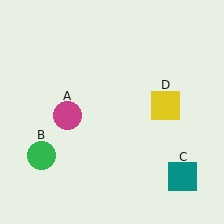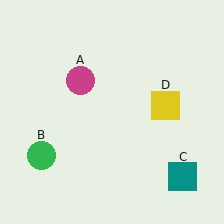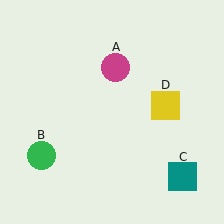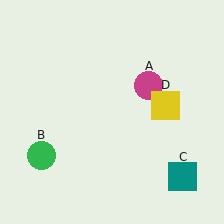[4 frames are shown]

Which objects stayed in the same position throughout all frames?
Green circle (object B) and teal square (object C) and yellow square (object D) remained stationary.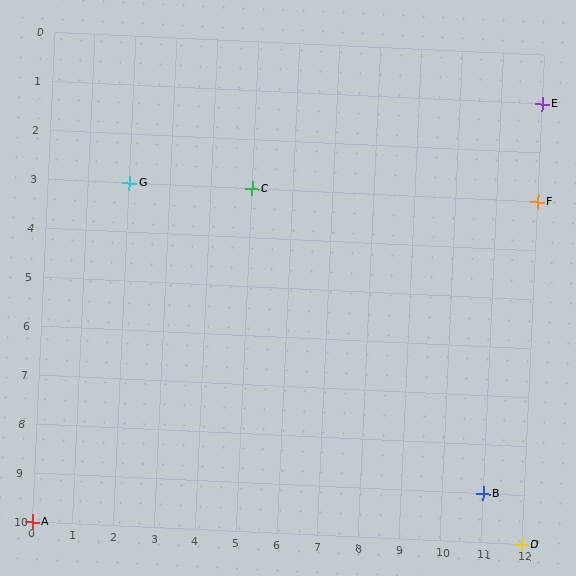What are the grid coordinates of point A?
Point A is at grid coordinates (0, 10).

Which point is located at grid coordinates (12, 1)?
Point E is at (12, 1).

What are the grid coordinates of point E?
Point E is at grid coordinates (12, 1).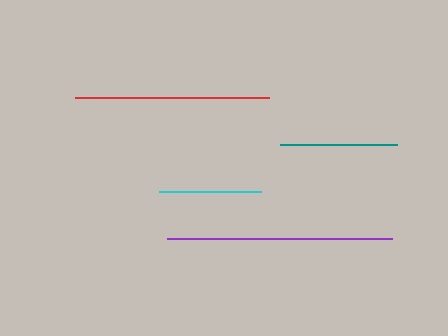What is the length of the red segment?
The red segment is approximately 194 pixels long.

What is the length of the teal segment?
The teal segment is approximately 117 pixels long.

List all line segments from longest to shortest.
From longest to shortest: purple, red, teal, cyan.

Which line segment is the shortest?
The cyan line is the shortest at approximately 102 pixels.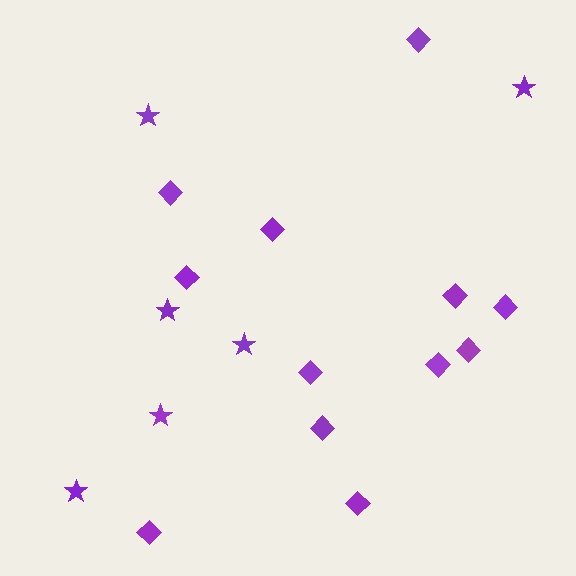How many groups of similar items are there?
There are 2 groups: one group of stars (6) and one group of diamonds (12).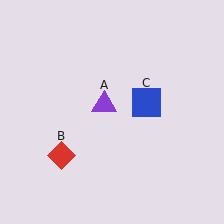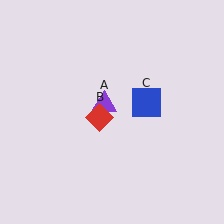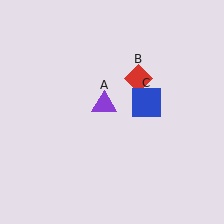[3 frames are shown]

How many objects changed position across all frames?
1 object changed position: red diamond (object B).